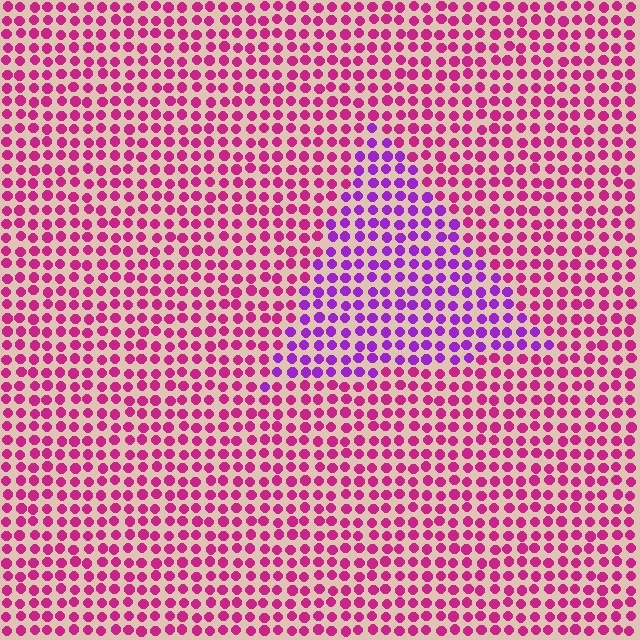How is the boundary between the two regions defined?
The boundary is defined purely by a slight shift in hue (about 40 degrees). Spacing, size, and orientation are identical on both sides.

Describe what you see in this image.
The image is filled with small magenta elements in a uniform arrangement. A triangle-shaped region is visible where the elements are tinted to a slightly different hue, forming a subtle color boundary.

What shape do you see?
I see a triangle.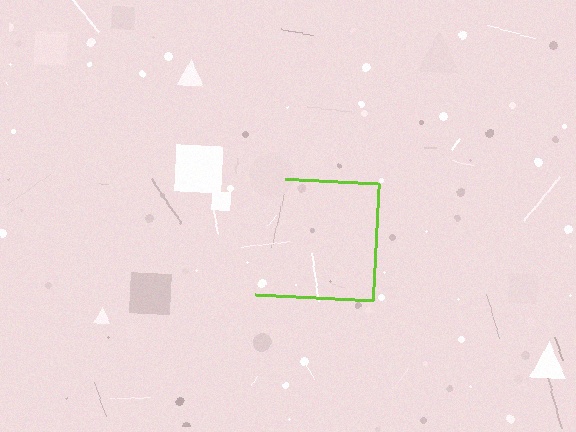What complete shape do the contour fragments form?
The contour fragments form a square.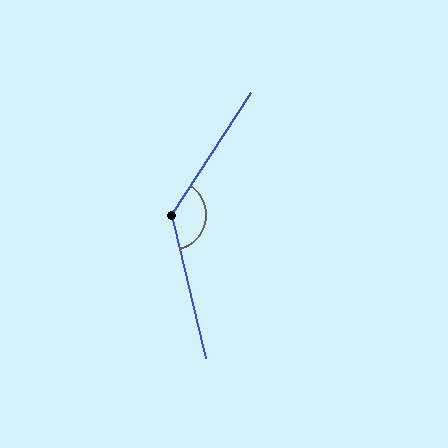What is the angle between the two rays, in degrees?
Approximately 133 degrees.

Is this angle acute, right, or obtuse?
It is obtuse.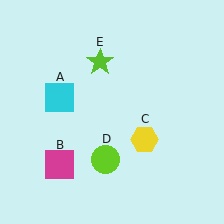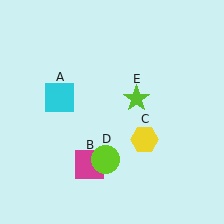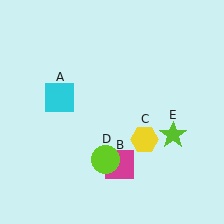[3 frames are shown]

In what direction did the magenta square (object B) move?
The magenta square (object B) moved right.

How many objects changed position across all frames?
2 objects changed position: magenta square (object B), lime star (object E).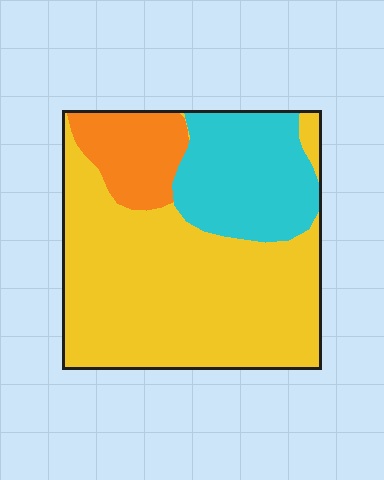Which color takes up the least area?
Orange, at roughly 15%.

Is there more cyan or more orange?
Cyan.